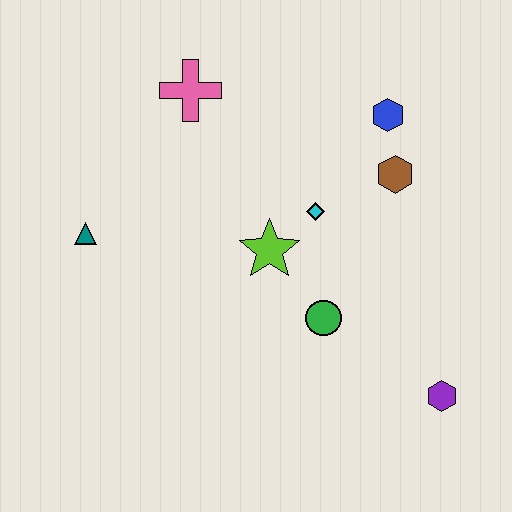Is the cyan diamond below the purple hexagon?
No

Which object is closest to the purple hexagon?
The green circle is closest to the purple hexagon.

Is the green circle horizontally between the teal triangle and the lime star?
No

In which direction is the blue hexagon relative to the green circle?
The blue hexagon is above the green circle.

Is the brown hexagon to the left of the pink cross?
No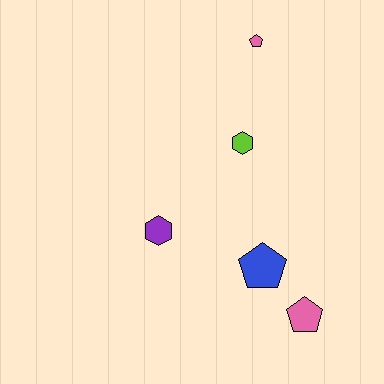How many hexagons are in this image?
There are 2 hexagons.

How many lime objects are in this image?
There is 1 lime object.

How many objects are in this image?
There are 5 objects.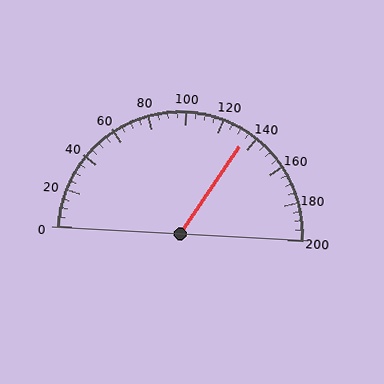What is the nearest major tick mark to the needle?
The nearest major tick mark is 140.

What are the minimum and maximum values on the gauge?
The gauge ranges from 0 to 200.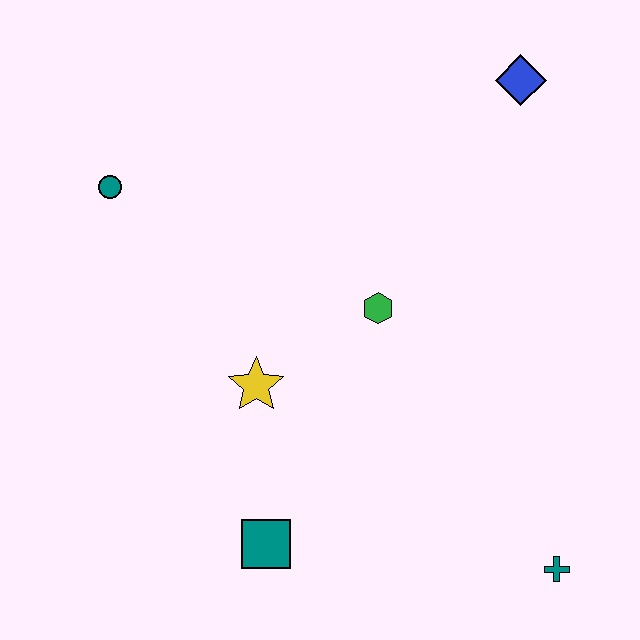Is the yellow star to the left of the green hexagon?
Yes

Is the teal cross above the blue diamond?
No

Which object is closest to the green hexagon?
The yellow star is closest to the green hexagon.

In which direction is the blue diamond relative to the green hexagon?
The blue diamond is above the green hexagon.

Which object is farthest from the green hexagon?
The teal cross is farthest from the green hexagon.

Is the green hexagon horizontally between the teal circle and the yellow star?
No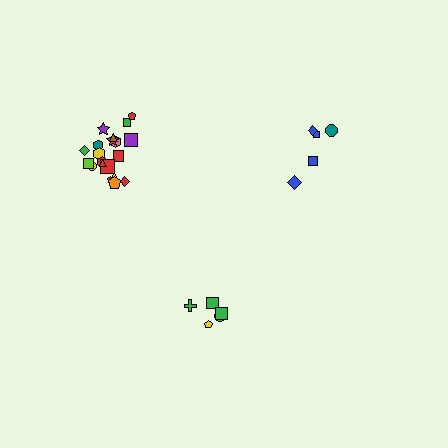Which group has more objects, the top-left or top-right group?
The top-left group.